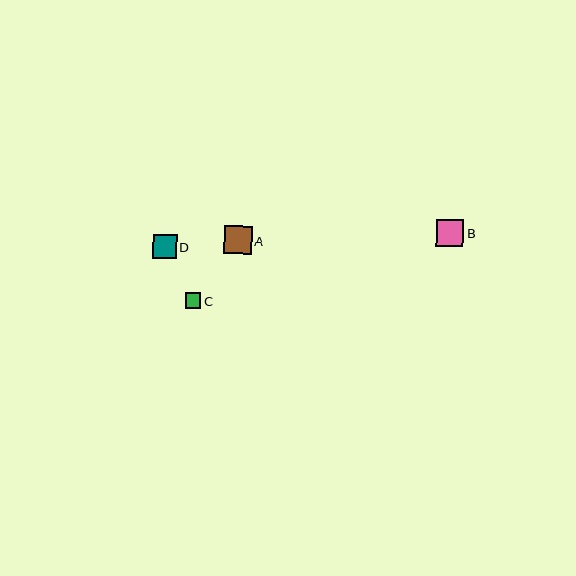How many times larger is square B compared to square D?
Square B is approximately 1.1 times the size of square D.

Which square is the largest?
Square A is the largest with a size of approximately 28 pixels.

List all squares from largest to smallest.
From largest to smallest: A, B, D, C.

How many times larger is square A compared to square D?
Square A is approximately 1.2 times the size of square D.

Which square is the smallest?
Square C is the smallest with a size of approximately 15 pixels.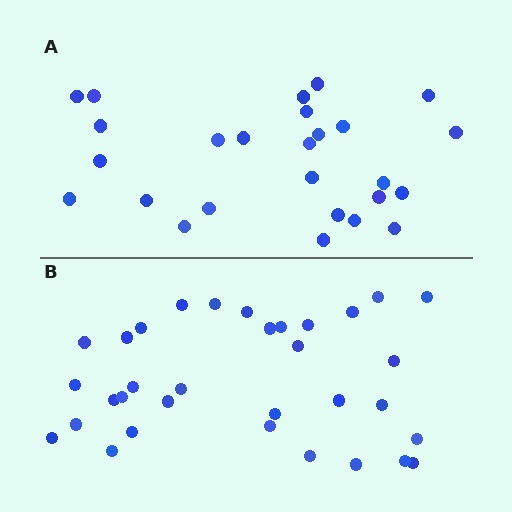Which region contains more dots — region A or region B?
Region B (the bottom region) has more dots.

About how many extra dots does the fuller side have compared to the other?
Region B has roughly 8 or so more dots than region A.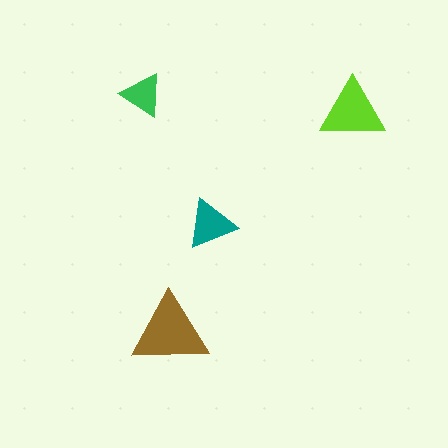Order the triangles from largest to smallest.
the brown one, the lime one, the teal one, the green one.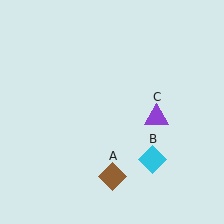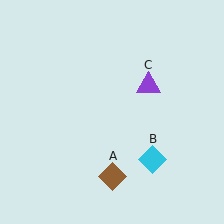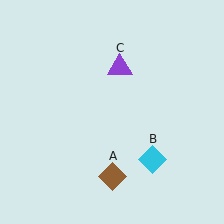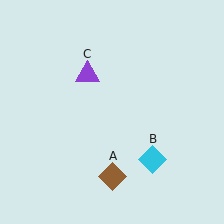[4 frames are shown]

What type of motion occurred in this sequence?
The purple triangle (object C) rotated counterclockwise around the center of the scene.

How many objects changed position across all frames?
1 object changed position: purple triangle (object C).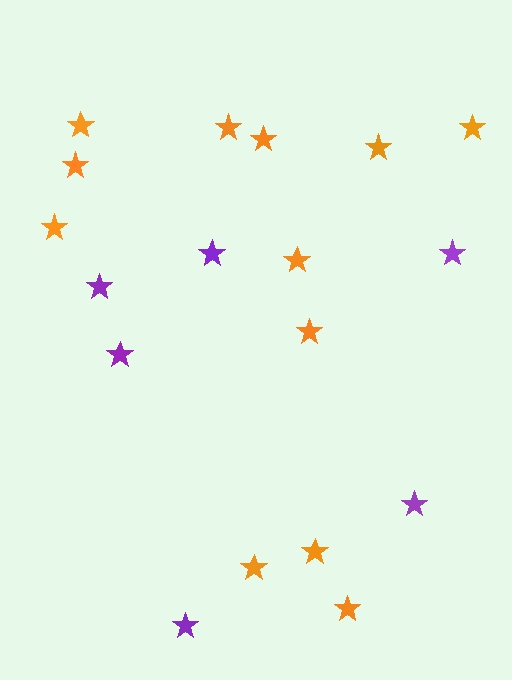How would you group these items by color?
There are 2 groups: one group of orange stars (12) and one group of purple stars (6).